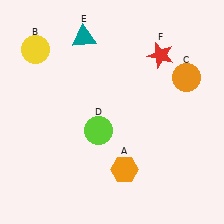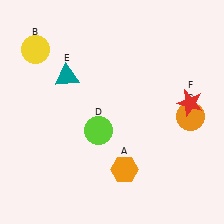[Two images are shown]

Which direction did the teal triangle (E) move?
The teal triangle (E) moved down.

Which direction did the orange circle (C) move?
The orange circle (C) moved down.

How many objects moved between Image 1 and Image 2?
3 objects moved between the two images.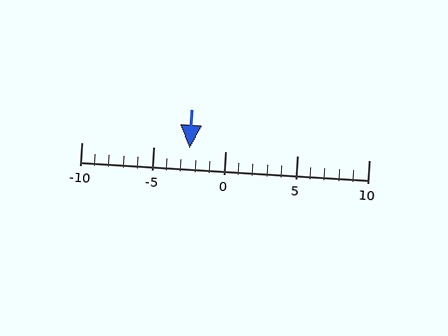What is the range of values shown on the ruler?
The ruler shows values from -10 to 10.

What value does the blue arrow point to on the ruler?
The blue arrow points to approximately -2.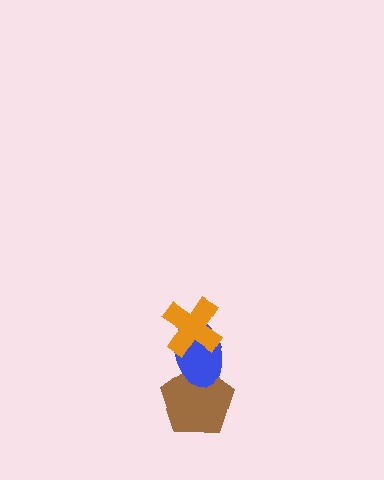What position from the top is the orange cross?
The orange cross is 1st from the top.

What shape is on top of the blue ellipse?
The orange cross is on top of the blue ellipse.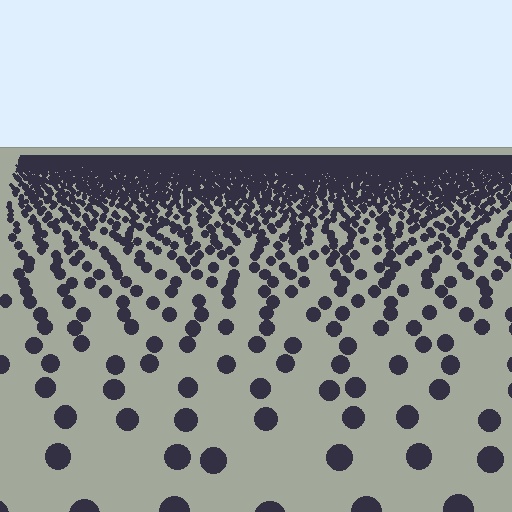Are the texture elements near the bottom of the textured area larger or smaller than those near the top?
Larger. Near the bottom, elements are closer to the viewer and appear at a bigger on-screen size.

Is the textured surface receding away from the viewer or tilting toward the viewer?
The surface is receding away from the viewer. Texture elements get smaller and denser toward the top.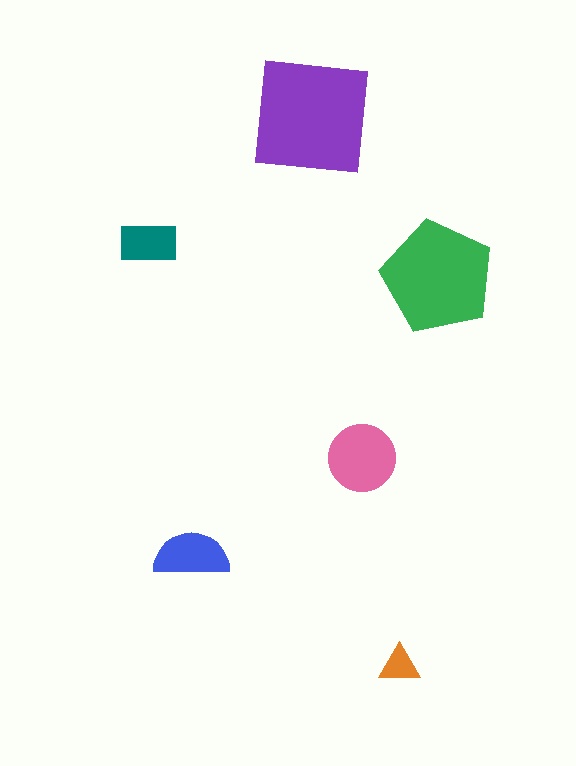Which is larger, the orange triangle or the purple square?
The purple square.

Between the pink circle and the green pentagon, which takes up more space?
The green pentagon.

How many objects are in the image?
There are 6 objects in the image.